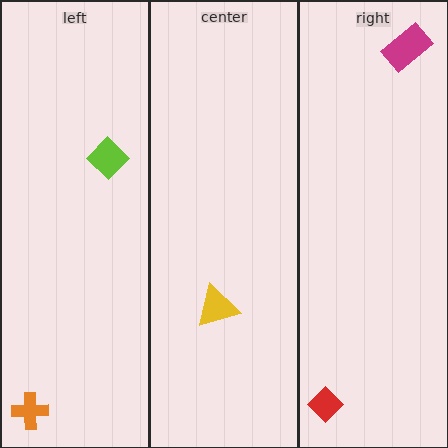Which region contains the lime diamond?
The left region.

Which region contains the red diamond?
The right region.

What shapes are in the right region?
The red diamond, the magenta rectangle.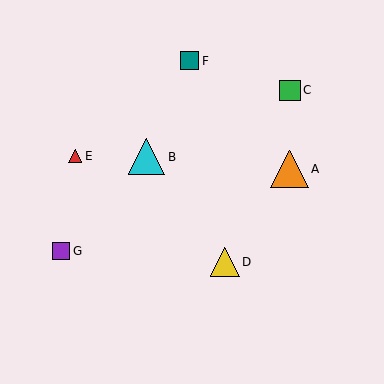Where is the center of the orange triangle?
The center of the orange triangle is at (290, 169).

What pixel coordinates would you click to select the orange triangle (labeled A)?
Click at (290, 169) to select the orange triangle A.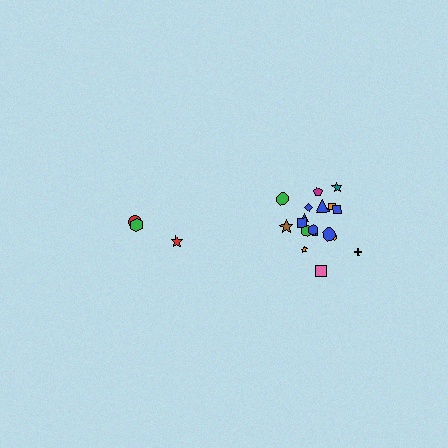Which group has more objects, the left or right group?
The right group.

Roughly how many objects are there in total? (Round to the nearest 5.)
Roughly 20 objects in total.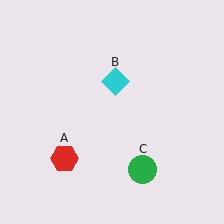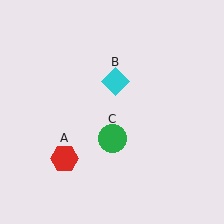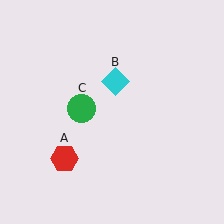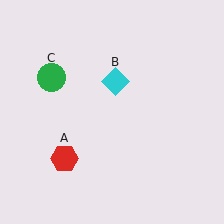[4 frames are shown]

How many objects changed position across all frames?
1 object changed position: green circle (object C).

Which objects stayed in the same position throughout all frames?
Red hexagon (object A) and cyan diamond (object B) remained stationary.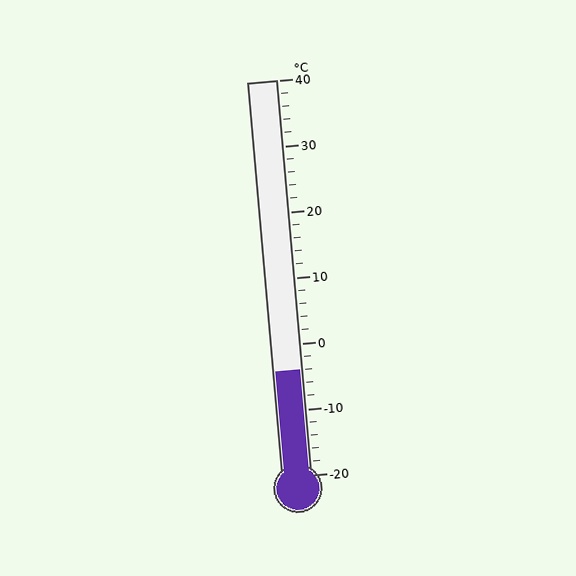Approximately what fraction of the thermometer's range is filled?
The thermometer is filled to approximately 25% of its range.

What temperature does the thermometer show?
The thermometer shows approximately -4°C.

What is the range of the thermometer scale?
The thermometer scale ranges from -20°C to 40°C.